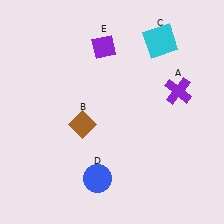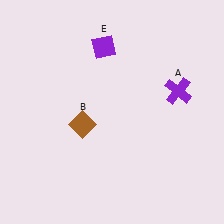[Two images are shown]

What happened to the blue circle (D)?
The blue circle (D) was removed in Image 2. It was in the bottom-left area of Image 1.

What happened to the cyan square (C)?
The cyan square (C) was removed in Image 2. It was in the top-right area of Image 1.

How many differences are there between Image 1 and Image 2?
There are 2 differences between the two images.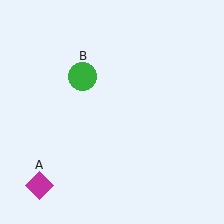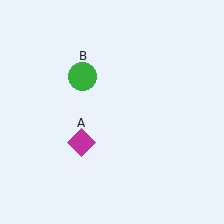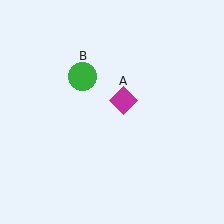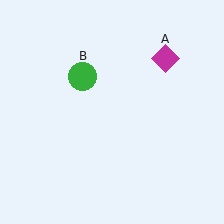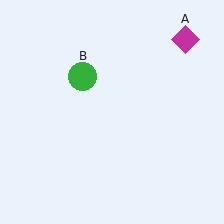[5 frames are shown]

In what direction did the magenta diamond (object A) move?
The magenta diamond (object A) moved up and to the right.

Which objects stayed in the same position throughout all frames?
Green circle (object B) remained stationary.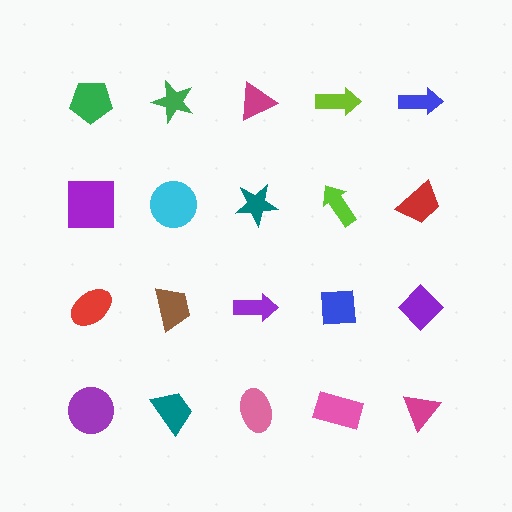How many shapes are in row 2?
5 shapes.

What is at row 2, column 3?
A teal star.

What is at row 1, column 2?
A green star.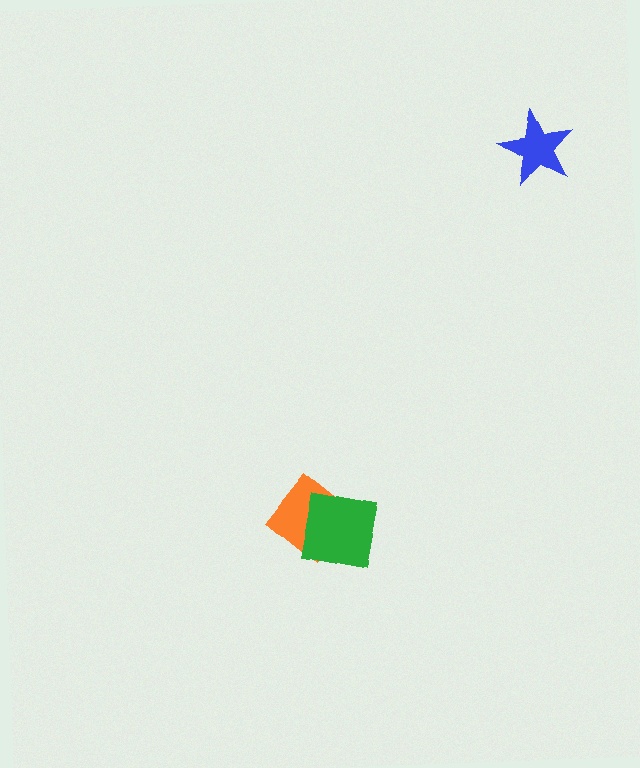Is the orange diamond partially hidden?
Yes, it is partially covered by another shape.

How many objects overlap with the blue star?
0 objects overlap with the blue star.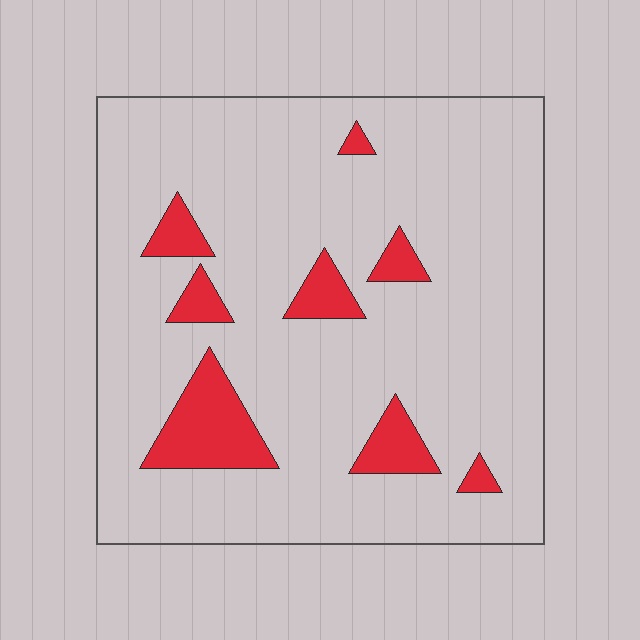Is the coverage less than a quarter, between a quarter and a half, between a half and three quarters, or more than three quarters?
Less than a quarter.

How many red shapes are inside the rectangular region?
8.